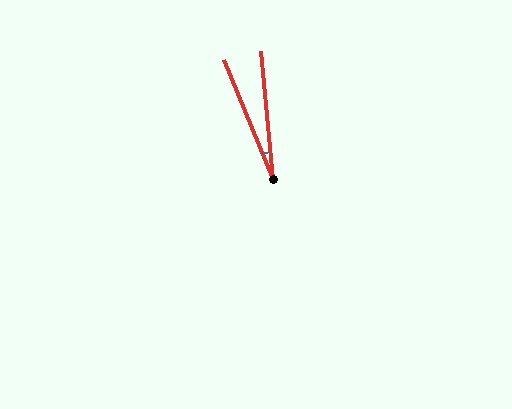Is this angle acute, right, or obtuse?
It is acute.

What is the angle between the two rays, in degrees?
Approximately 17 degrees.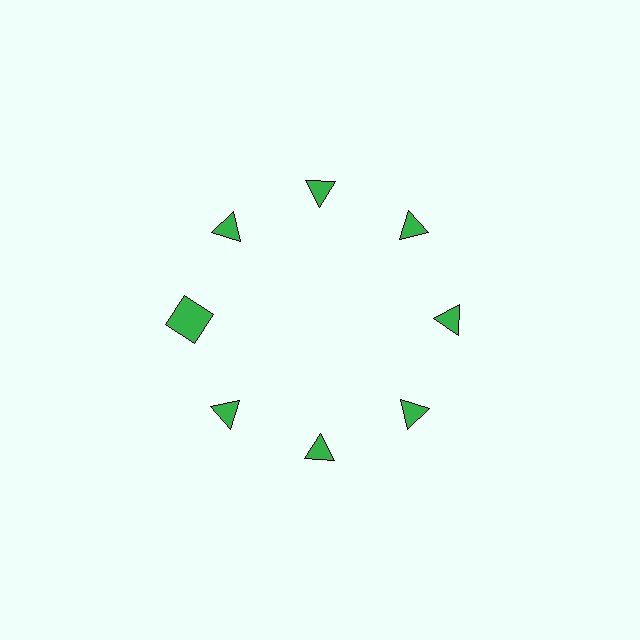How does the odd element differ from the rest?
It has a different shape: square instead of triangle.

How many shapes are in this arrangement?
There are 8 shapes arranged in a ring pattern.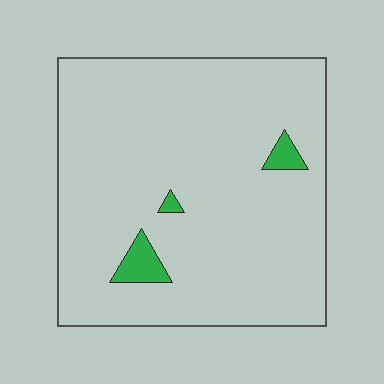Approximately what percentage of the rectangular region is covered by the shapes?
Approximately 5%.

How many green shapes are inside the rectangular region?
3.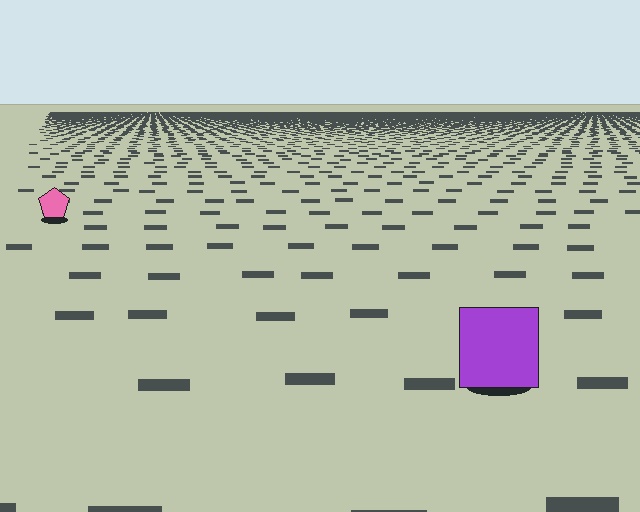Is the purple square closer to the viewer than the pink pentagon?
Yes. The purple square is closer — you can tell from the texture gradient: the ground texture is coarser near it.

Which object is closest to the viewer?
The purple square is closest. The texture marks near it are larger and more spread out.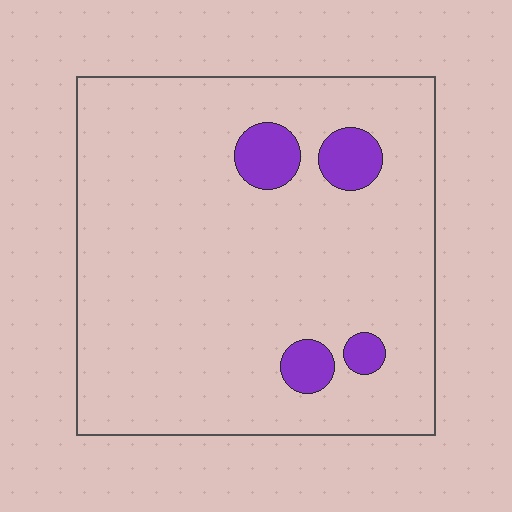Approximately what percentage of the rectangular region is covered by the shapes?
Approximately 10%.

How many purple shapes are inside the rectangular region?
4.